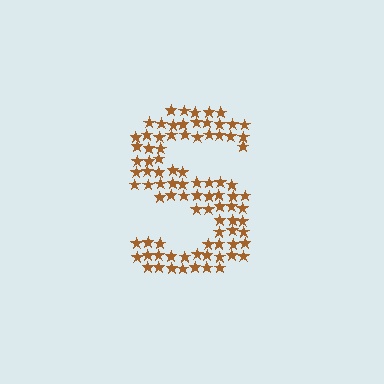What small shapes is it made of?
It is made of small stars.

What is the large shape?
The large shape is the letter S.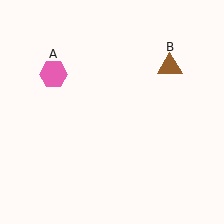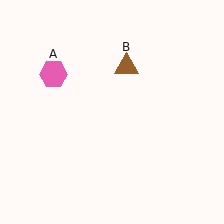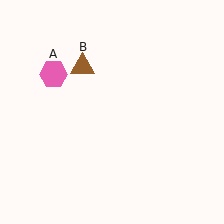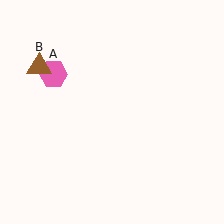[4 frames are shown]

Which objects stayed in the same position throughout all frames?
Pink hexagon (object A) remained stationary.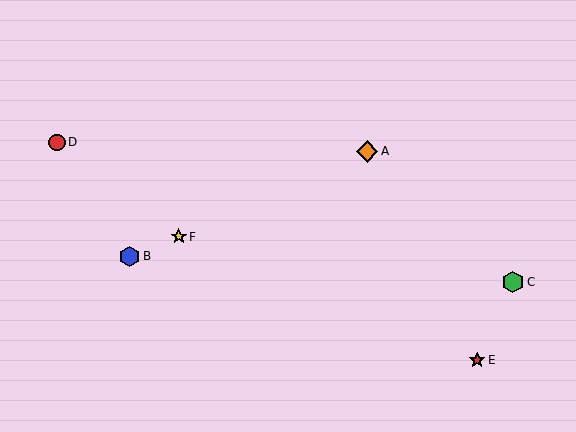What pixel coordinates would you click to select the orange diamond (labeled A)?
Click at (367, 151) to select the orange diamond A.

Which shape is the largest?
The green hexagon (labeled C) is the largest.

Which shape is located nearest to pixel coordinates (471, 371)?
The red star (labeled E) at (477, 360) is nearest to that location.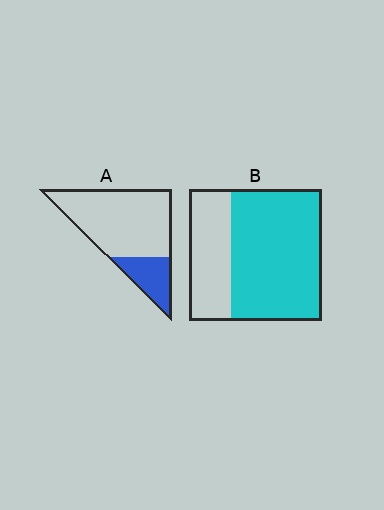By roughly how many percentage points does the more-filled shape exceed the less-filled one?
By roughly 45 percentage points (B over A).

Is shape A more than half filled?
No.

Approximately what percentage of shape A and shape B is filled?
A is approximately 25% and B is approximately 70%.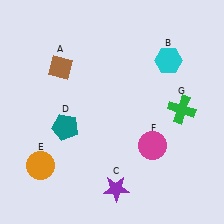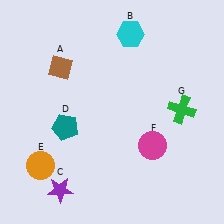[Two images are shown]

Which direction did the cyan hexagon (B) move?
The cyan hexagon (B) moved left.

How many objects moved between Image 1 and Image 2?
2 objects moved between the two images.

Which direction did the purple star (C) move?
The purple star (C) moved left.